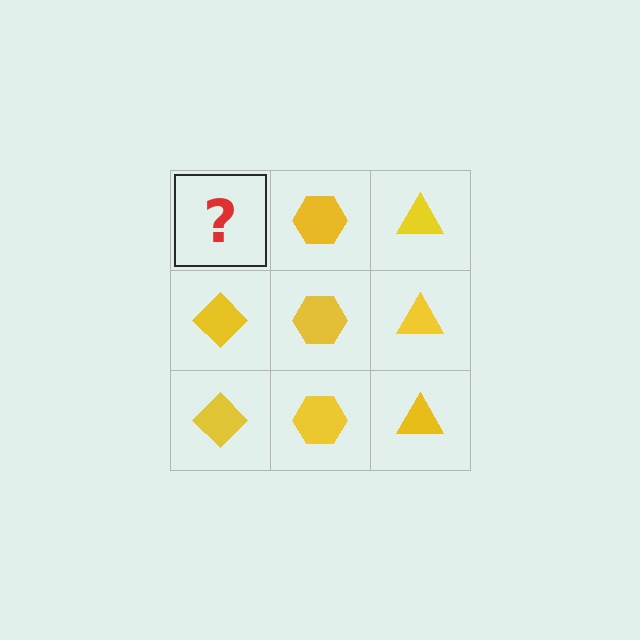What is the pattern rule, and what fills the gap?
The rule is that each column has a consistent shape. The gap should be filled with a yellow diamond.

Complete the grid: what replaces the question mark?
The question mark should be replaced with a yellow diamond.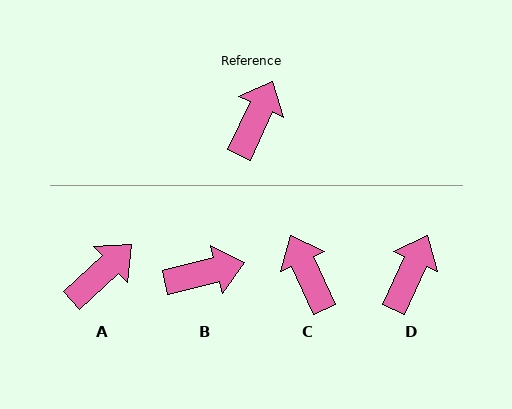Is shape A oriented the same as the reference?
No, it is off by about 23 degrees.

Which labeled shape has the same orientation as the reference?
D.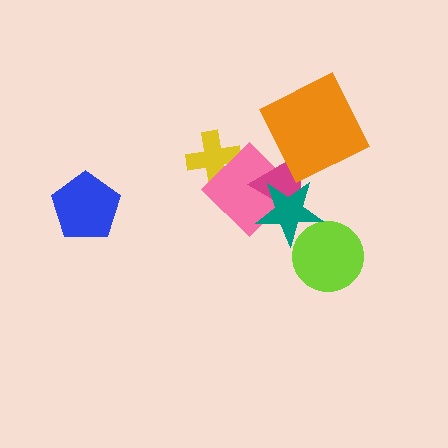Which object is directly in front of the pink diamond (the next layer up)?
The magenta triangle is directly in front of the pink diamond.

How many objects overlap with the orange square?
1 object overlaps with the orange square.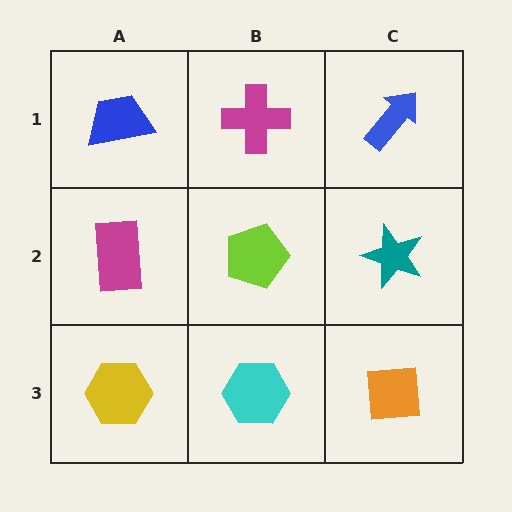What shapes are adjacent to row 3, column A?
A magenta rectangle (row 2, column A), a cyan hexagon (row 3, column B).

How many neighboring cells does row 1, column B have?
3.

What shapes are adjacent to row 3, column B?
A lime pentagon (row 2, column B), a yellow hexagon (row 3, column A), an orange square (row 3, column C).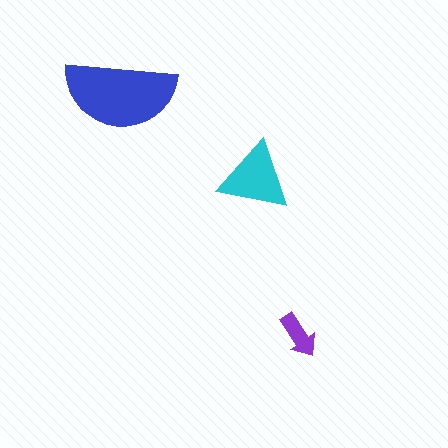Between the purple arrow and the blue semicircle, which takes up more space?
The blue semicircle.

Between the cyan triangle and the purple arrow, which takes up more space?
The cyan triangle.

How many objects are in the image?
There are 3 objects in the image.